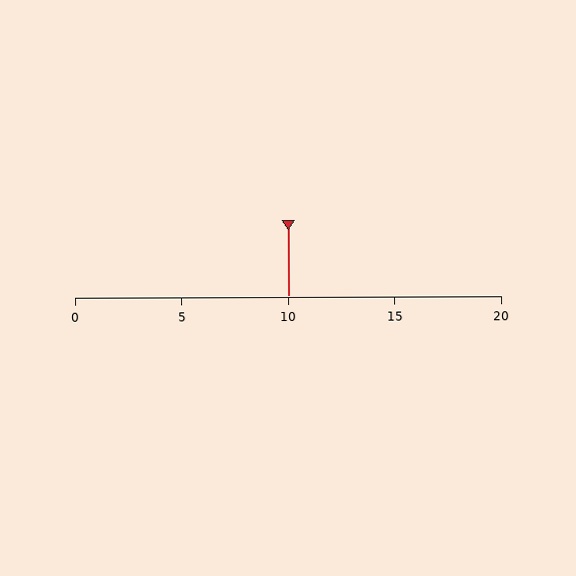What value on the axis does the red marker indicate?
The marker indicates approximately 10.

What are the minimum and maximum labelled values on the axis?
The axis runs from 0 to 20.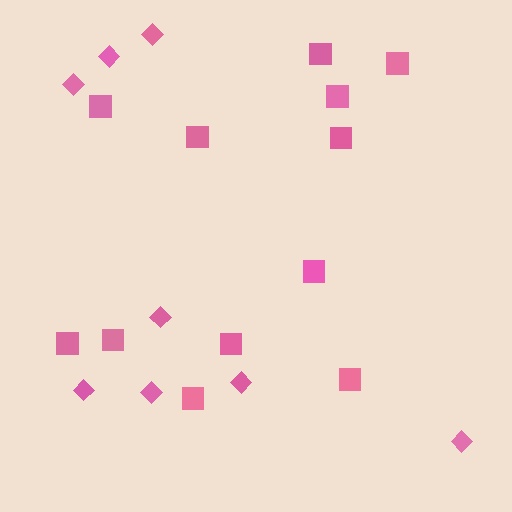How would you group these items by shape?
There are 2 groups: one group of squares (12) and one group of diamonds (8).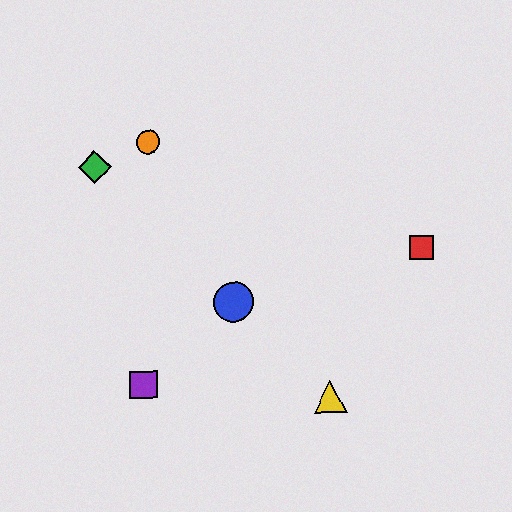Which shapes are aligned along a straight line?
The blue circle, the green diamond, the yellow triangle are aligned along a straight line.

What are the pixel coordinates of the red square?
The red square is at (421, 247).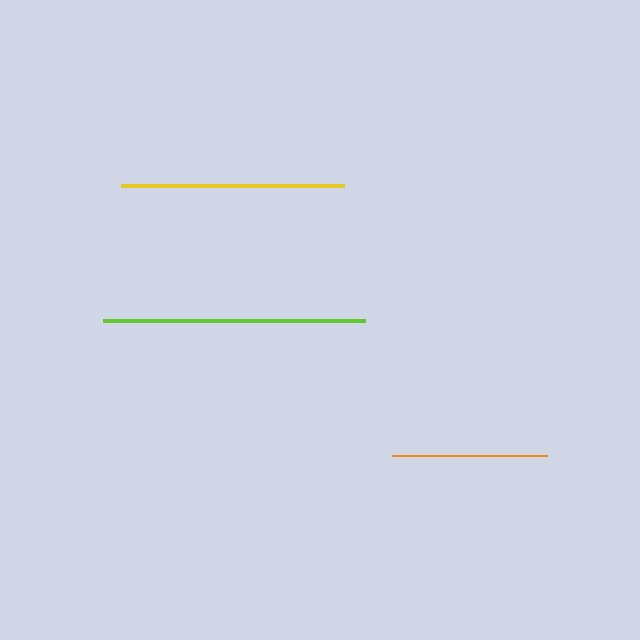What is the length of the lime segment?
The lime segment is approximately 262 pixels long.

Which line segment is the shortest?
The orange line is the shortest at approximately 155 pixels.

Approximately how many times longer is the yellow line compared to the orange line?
The yellow line is approximately 1.4 times the length of the orange line.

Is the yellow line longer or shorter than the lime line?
The lime line is longer than the yellow line.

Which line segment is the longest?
The lime line is the longest at approximately 262 pixels.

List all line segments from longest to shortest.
From longest to shortest: lime, yellow, orange.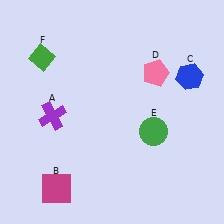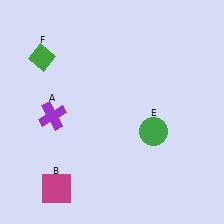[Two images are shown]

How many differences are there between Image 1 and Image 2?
There are 2 differences between the two images.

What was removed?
The pink pentagon (D), the blue hexagon (C) were removed in Image 2.